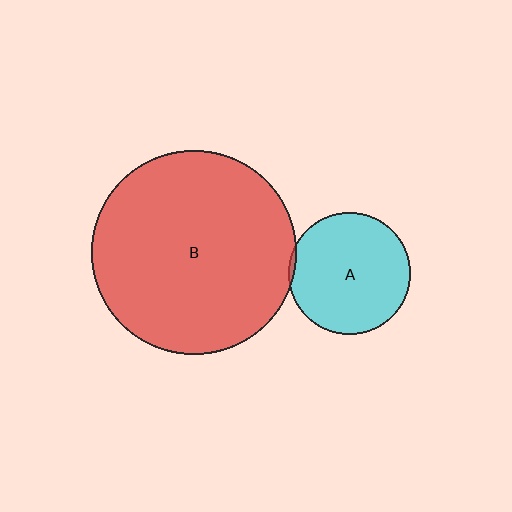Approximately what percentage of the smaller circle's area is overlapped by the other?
Approximately 5%.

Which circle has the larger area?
Circle B (red).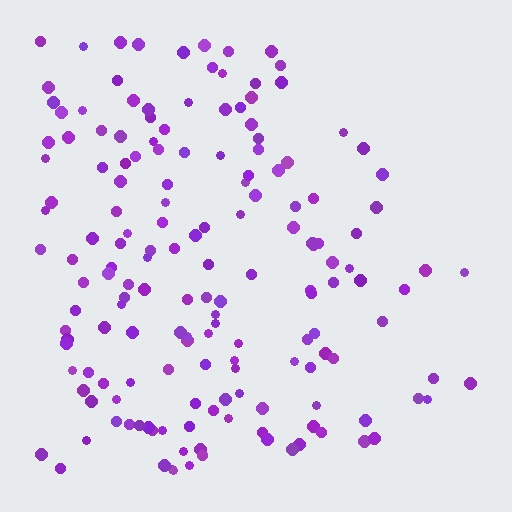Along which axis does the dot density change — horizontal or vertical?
Horizontal.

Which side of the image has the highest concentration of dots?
The left.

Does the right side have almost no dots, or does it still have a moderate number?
Still a moderate number, just noticeably fewer than the left.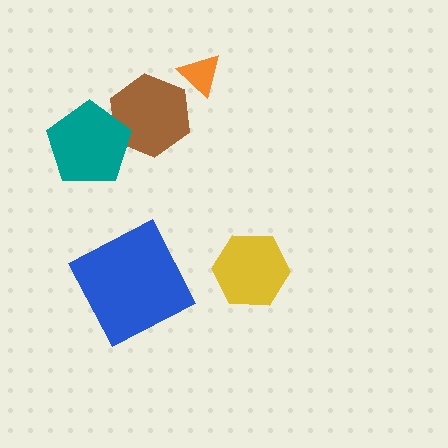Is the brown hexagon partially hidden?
Yes, it is partially covered by another shape.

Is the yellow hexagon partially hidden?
No, no other shape covers it.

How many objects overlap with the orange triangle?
0 objects overlap with the orange triangle.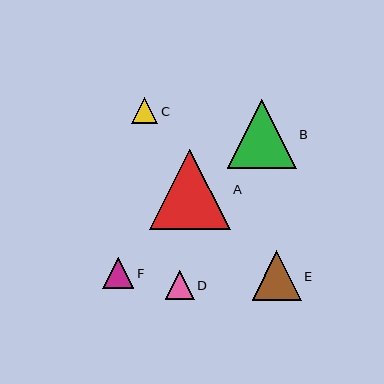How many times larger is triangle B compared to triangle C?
Triangle B is approximately 2.7 times the size of triangle C.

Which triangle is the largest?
Triangle A is the largest with a size of approximately 80 pixels.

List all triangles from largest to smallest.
From largest to smallest: A, B, E, F, D, C.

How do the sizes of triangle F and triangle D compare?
Triangle F and triangle D are approximately the same size.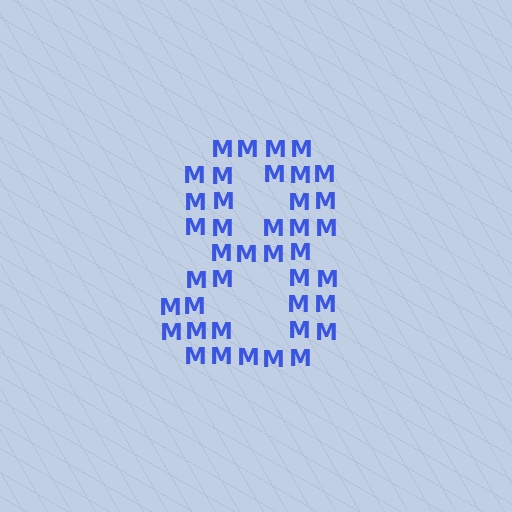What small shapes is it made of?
It is made of small letter M's.